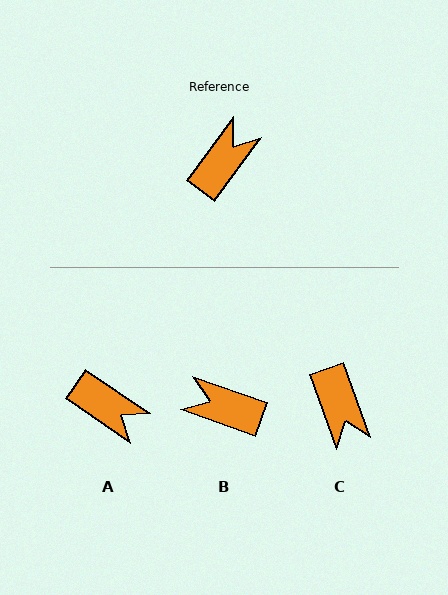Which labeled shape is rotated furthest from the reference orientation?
C, about 124 degrees away.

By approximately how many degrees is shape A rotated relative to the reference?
Approximately 88 degrees clockwise.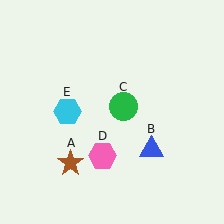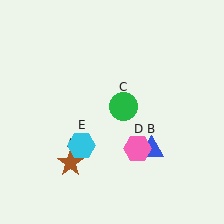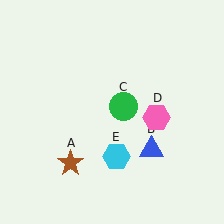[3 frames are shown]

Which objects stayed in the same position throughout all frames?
Brown star (object A) and blue triangle (object B) and green circle (object C) remained stationary.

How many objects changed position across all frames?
2 objects changed position: pink hexagon (object D), cyan hexagon (object E).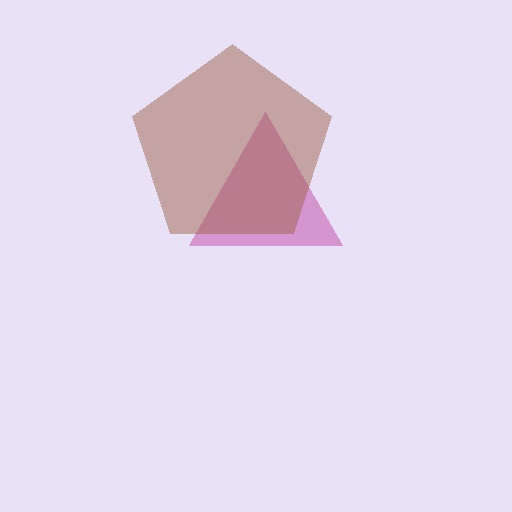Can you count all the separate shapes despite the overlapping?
Yes, there are 2 separate shapes.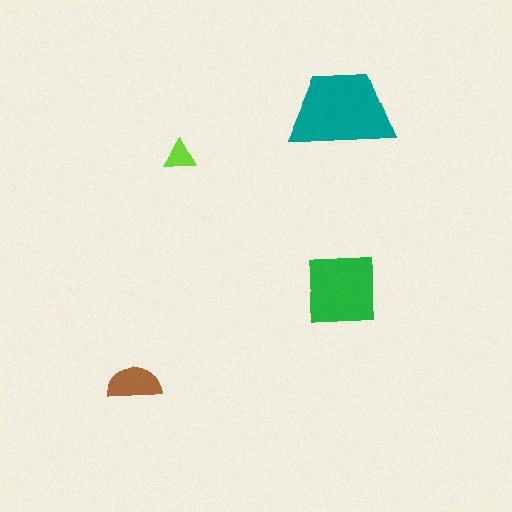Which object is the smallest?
The lime triangle.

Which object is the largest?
The teal trapezoid.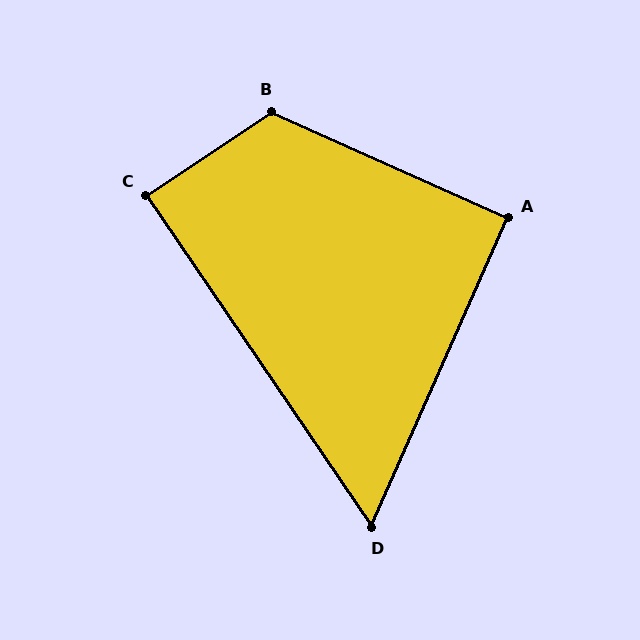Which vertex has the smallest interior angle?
D, at approximately 58 degrees.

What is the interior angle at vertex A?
Approximately 90 degrees (approximately right).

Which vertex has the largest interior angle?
B, at approximately 122 degrees.